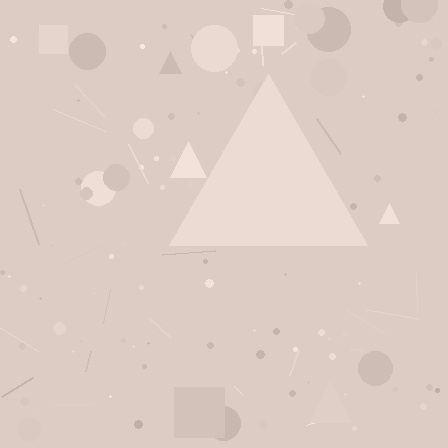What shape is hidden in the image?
A triangle is hidden in the image.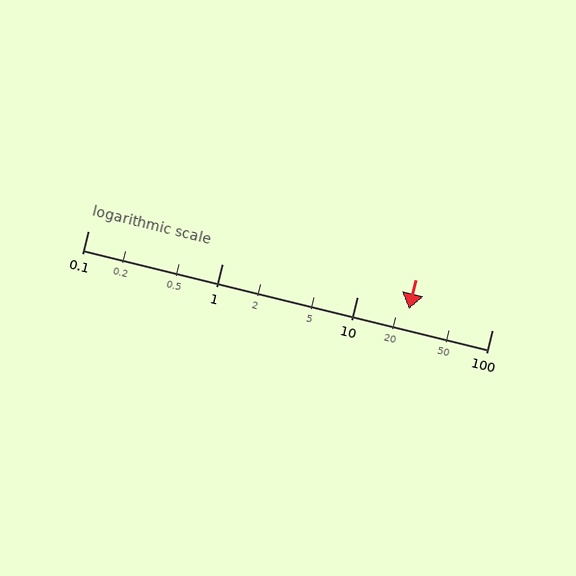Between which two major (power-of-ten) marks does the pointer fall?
The pointer is between 10 and 100.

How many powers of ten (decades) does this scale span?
The scale spans 3 decades, from 0.1 to 100.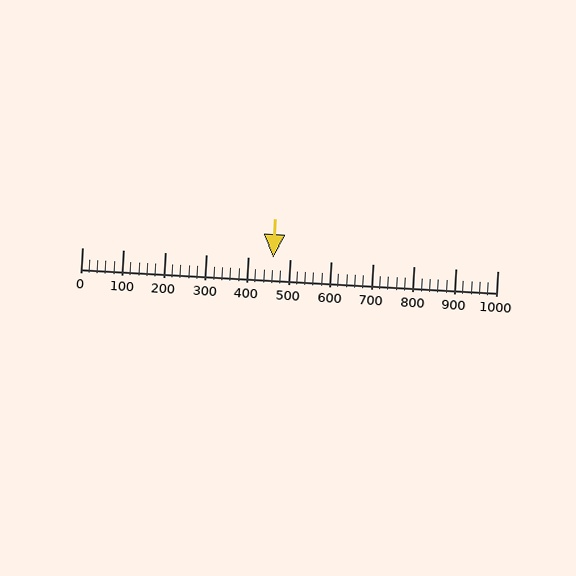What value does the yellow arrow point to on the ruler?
The yellow arrow points to approximately 460.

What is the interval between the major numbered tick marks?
The major tick marks are spaced 100 units apart.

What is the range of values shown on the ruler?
The ruler shows values from 0 to 1000.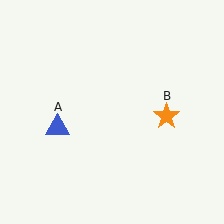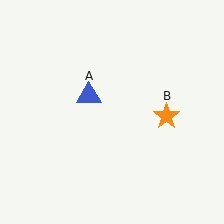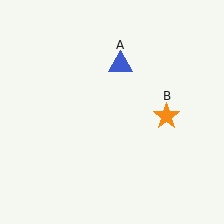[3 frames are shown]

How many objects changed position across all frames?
1 object changed position: blue triangle (object A).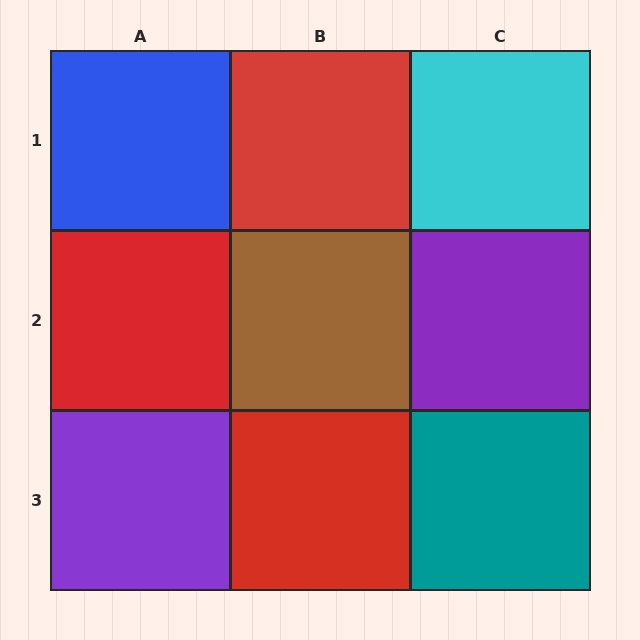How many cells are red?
3 cells are red.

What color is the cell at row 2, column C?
Purple.